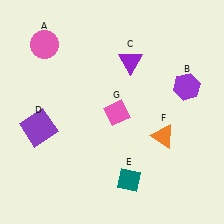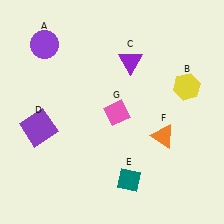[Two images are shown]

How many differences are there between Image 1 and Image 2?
There are 2 differences between the two images.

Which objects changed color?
A changed from pink to purple. B changed from purple to yellow.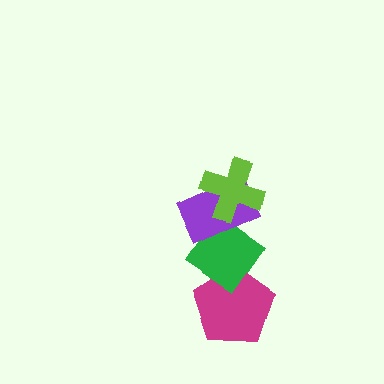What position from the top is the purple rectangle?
The purple rectangle is 2nd from the top.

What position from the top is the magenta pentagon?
The magenta pentagon is 4th from the top.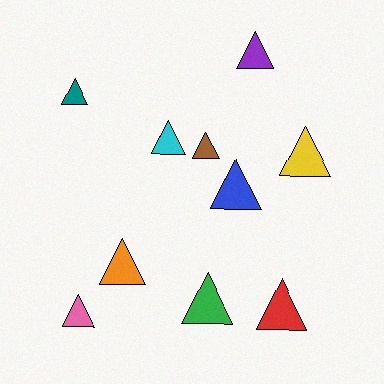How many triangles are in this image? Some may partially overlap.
There are 10 triangles.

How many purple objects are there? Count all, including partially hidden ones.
There is 1 purple object.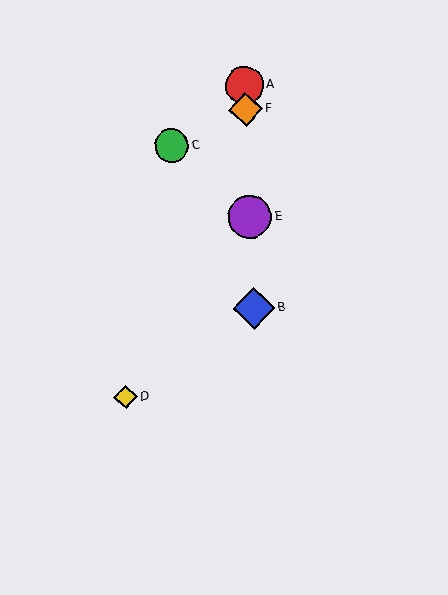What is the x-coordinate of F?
Object F is at x≈245.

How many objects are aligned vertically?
4 objects (A, B, E, F) are aligned vertically.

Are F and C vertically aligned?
No, F is at x≈245 and C is at x≈171.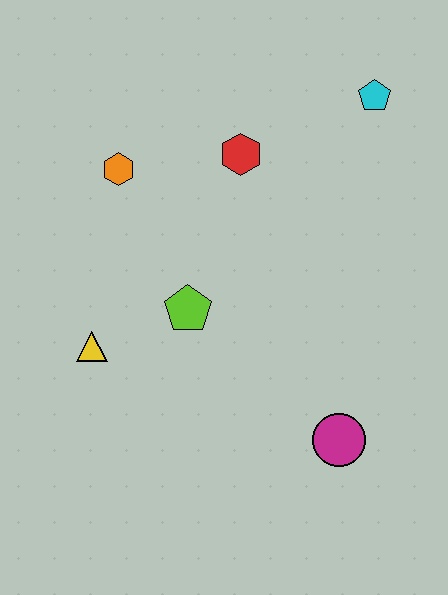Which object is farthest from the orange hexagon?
The magenta circle is farthest from the orange hexagon.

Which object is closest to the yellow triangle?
The lime pentagon is closest to the yellow triangle.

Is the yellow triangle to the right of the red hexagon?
No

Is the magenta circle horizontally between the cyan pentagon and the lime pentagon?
Yes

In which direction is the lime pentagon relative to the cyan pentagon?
The lime pentagon is below the cyan pentagon.